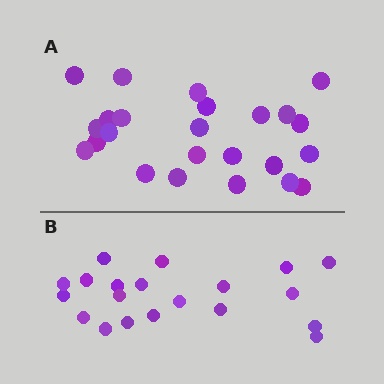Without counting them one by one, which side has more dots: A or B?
Region A (the top region) has more dots.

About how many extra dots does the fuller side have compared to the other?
Region A has about 4 more dots than region B.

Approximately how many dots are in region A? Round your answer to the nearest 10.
About 20 dots. (The exact count is 24, which rounds to 20.)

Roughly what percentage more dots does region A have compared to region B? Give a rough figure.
About 20% more.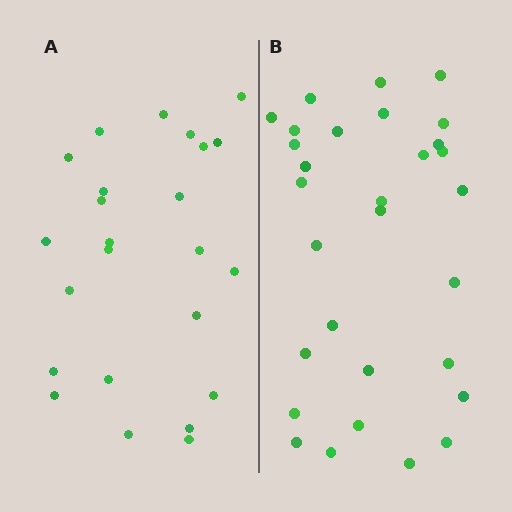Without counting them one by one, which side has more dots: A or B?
Region B (the right region) has more dots.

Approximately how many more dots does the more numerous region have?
Region B has about 6 more dots than region A.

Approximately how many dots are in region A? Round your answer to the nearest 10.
About 20 dots. (The exact count is 24, which rounds to 20.)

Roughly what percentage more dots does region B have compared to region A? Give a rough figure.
About 25% more.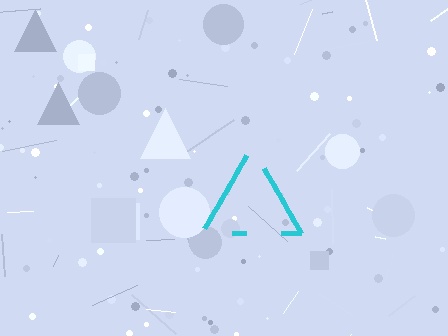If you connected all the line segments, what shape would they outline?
They would outline a triangle.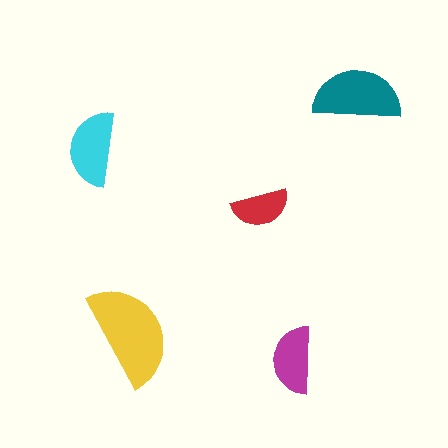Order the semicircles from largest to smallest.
the yellow one, the teal one, the cyan one, the magenta one, the red one.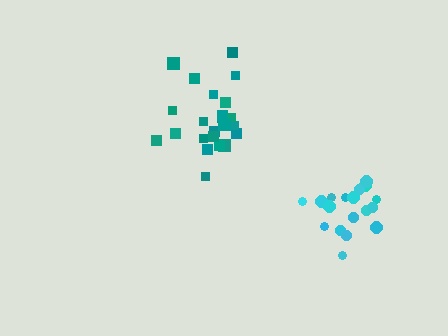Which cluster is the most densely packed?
Cyan.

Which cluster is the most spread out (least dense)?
Teal.